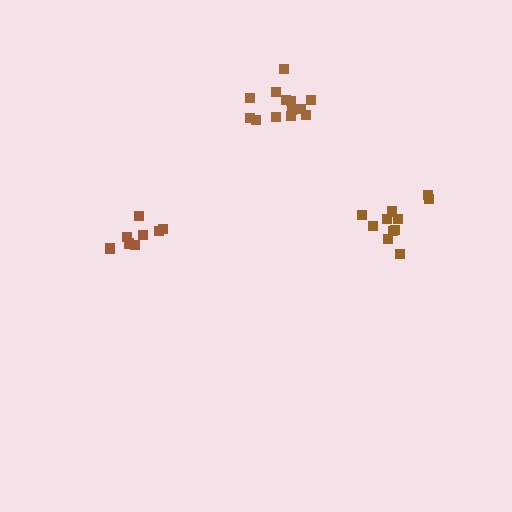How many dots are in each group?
Group 1: 8 dots, Group 2: 13 dots, Group 3: 11 dots (32 total).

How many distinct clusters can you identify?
There are 3 distinct clusters.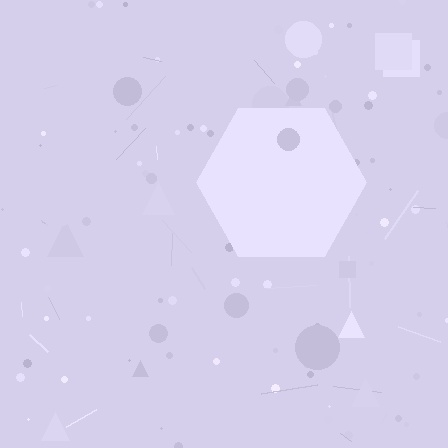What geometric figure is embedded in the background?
A hexagon is embedded in the background.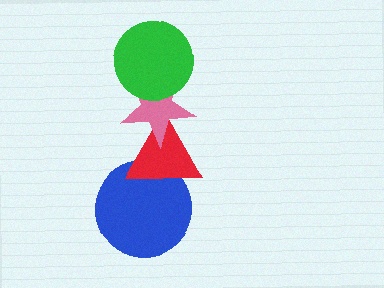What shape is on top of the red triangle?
The pink star is on top of the red triangle.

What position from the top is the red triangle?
The red triangle is 3rd from the top.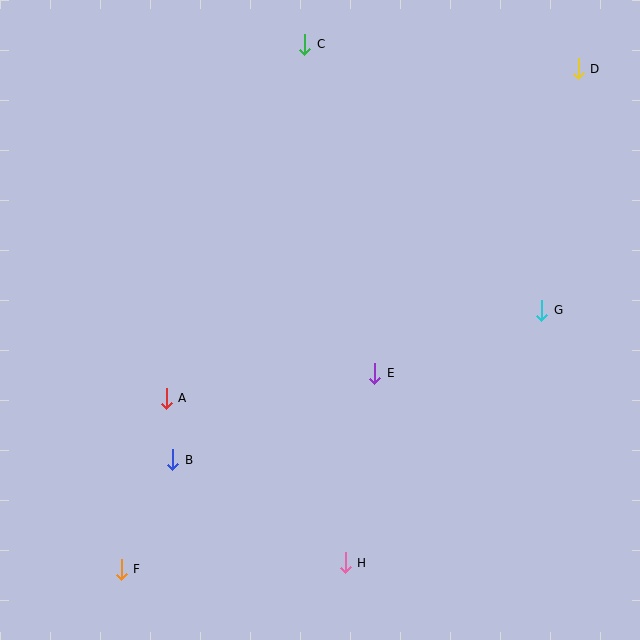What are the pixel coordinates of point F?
Point F is at (121, 569).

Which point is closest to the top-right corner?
Point D is closest to the top-right corner.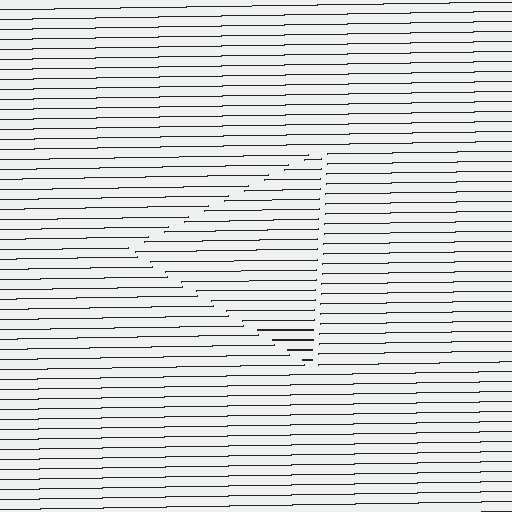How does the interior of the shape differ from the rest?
The interior of the shape contains the same grating, shifted by half a period — the contour is defined by the phase discontinuity where line-ends from the inner and outer gratings abut.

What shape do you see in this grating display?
An illusory triangle. The interior of the shape contains the same grating, shifted by half a period — the contour is defined by the phase discontinuity where line-ends from the inner and outer gratings abut.